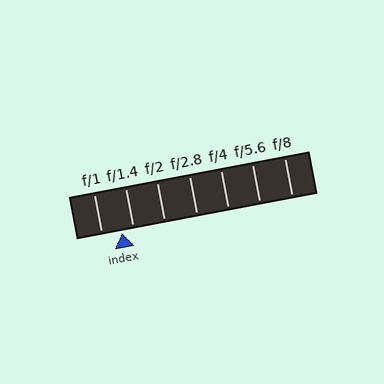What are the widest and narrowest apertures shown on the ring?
The widest aperture shown is f/1 and the narrowest is f/8.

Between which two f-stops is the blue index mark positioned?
The index mark is between f/1 and f/1.4.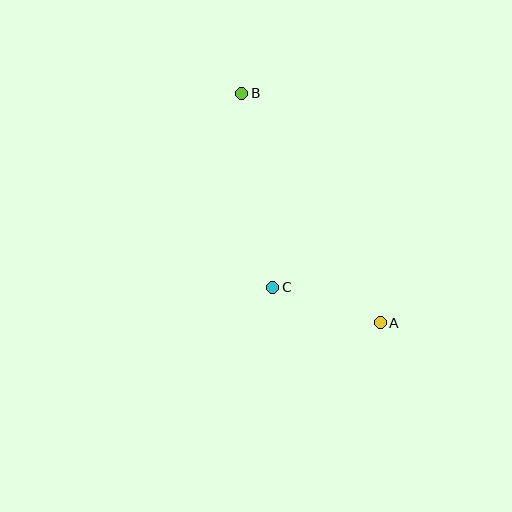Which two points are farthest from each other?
Points A and B are farthest from each other.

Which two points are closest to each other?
Points A and C are closest to each other.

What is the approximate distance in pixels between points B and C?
The distance between B and C is approximately 197 pixels.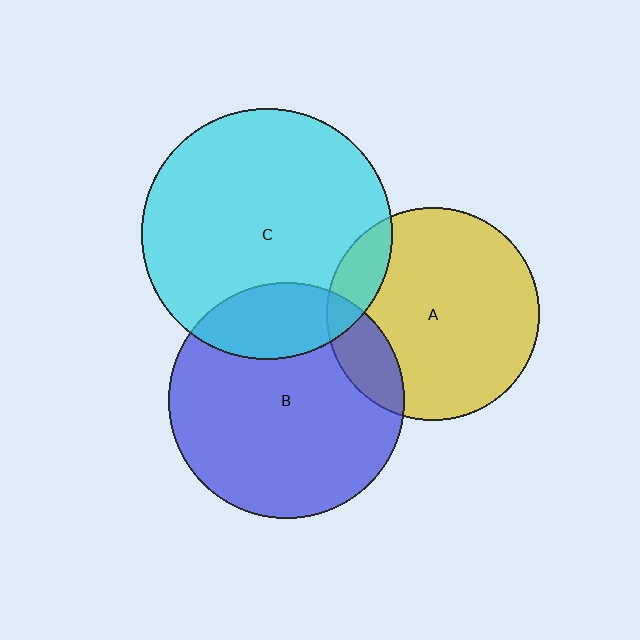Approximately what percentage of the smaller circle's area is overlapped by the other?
Approximately 15%.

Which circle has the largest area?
Circle C (cyan).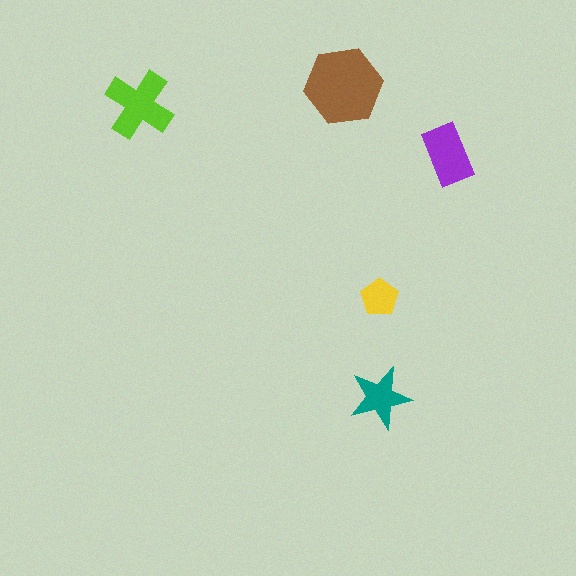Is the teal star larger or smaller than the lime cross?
Smaller.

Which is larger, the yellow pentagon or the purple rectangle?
The purple rectangle.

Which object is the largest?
The brown hexagon.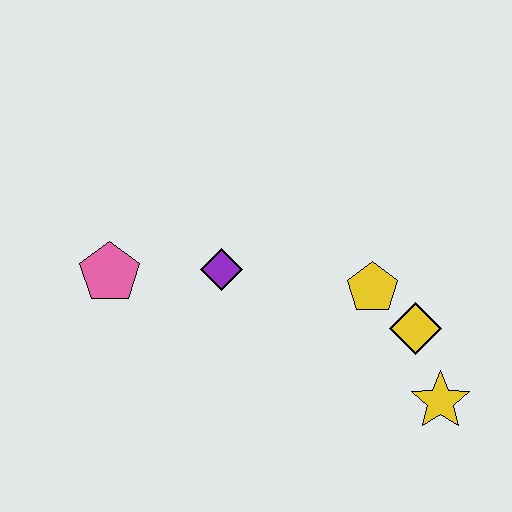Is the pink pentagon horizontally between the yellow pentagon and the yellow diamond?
No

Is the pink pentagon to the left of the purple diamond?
Yes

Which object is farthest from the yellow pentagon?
The pink pentagon is farthest from the yellow pentagon.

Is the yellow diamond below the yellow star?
No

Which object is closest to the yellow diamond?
The yellow pentagon is closest to the yellow diamond.